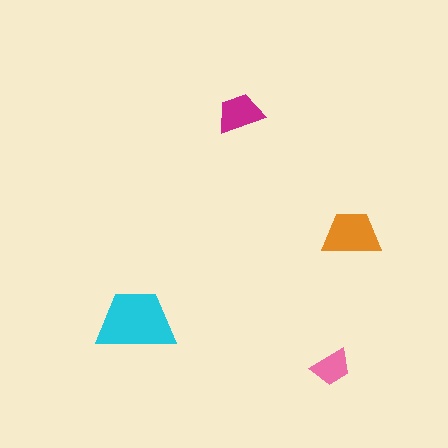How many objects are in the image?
There are 4 objects in the image.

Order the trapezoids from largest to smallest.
the cyan one, the orange one, the magenta one, the pink one.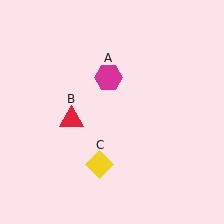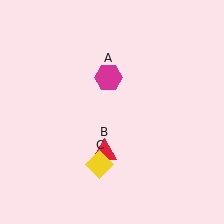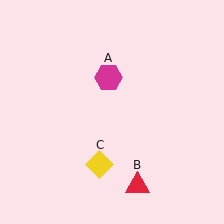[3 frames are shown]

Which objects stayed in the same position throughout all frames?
Magenta hexagon (object A) and yellow diamond (object C) remained stationary.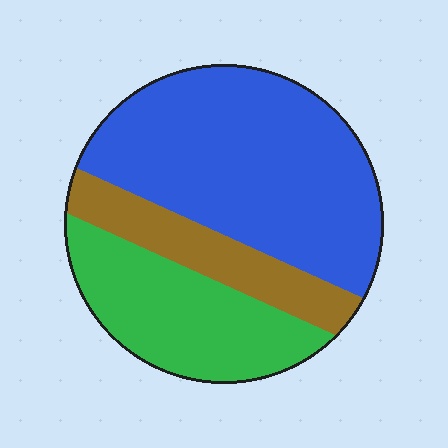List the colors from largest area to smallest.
From largest to smallest: blue, green, brown.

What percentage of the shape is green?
Green takes up between a quarter and a half of the shape.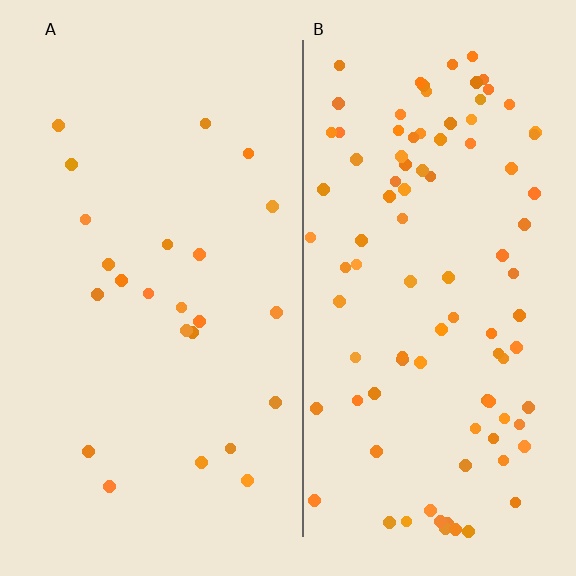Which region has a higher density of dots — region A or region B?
B (the right).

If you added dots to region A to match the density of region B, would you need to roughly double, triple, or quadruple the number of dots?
Approximately quadruple.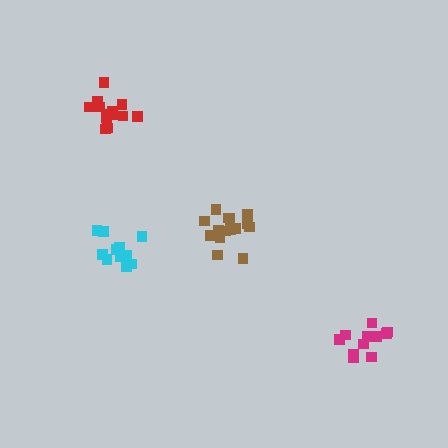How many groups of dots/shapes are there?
There are 4 groups.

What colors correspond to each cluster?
The clusters are colored: magenta, red, cyan, brown.